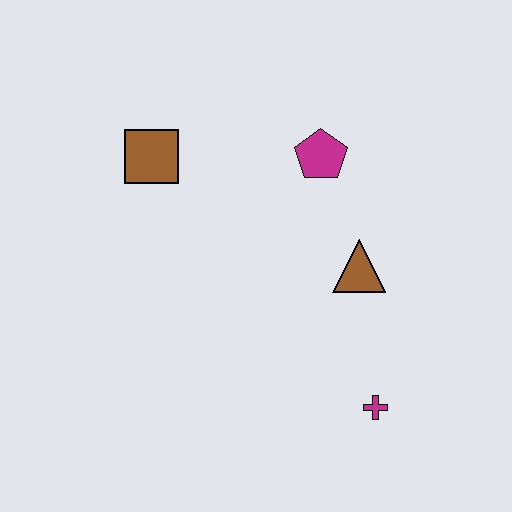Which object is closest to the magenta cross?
The brown triangle is closest to the magenta cross.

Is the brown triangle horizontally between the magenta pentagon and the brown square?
No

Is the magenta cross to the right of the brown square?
Yes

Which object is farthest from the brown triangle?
The brown square is farthest from the brown triangle.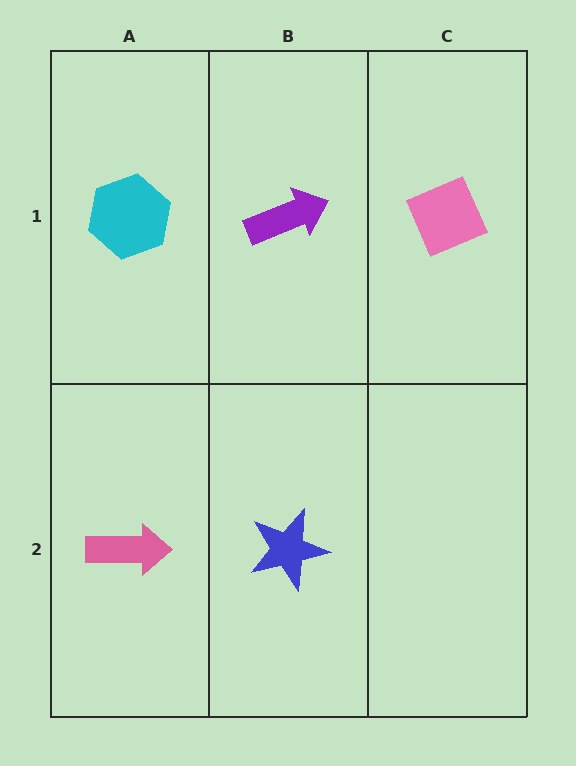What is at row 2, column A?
A pink arrow.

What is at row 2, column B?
A blue star.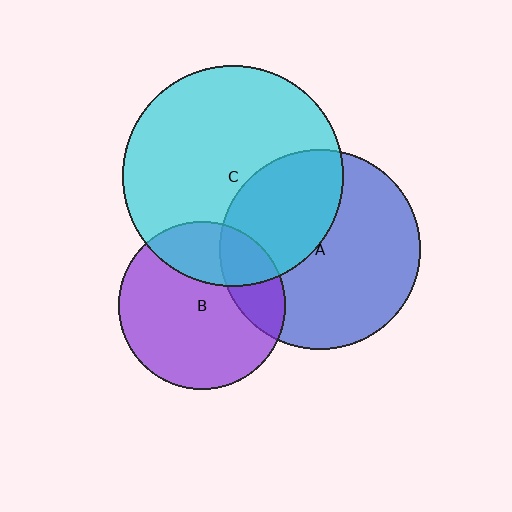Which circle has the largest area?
Circle C (cyan).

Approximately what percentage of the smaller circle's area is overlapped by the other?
Approximately 40%.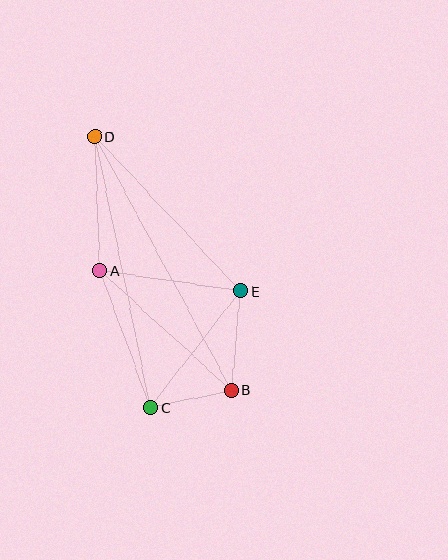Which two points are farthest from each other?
Points B and D are farthest from each other.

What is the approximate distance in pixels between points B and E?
The distance between B and E is approximately 100 pixels.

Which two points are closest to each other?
Points B and C are closest to each other.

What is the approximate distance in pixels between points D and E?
The distance between D and E is approximately 213 pixels.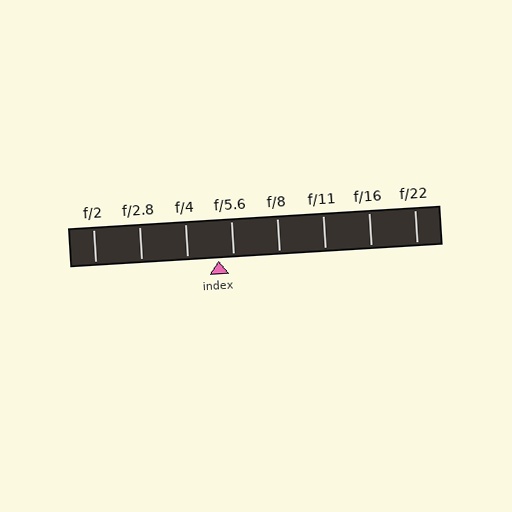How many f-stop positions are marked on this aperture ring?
There are 8 f-stop positions marked.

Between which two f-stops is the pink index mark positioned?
The index mark is between f/4 and f/5.6.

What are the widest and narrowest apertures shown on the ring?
The widest aperture shown is f/2 and the narrowest is f/22.